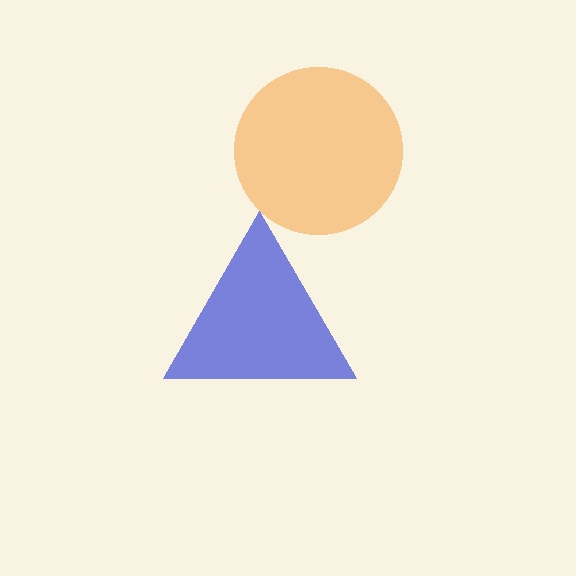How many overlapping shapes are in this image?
There are 2 overlapping shapes in the image.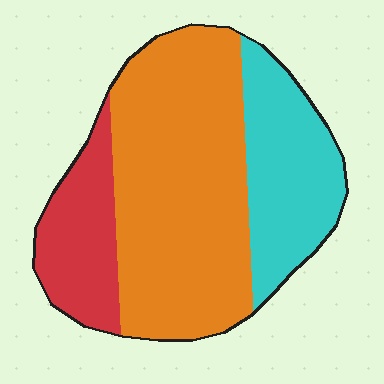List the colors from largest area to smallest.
From largest to smallest: orange, cyan, red.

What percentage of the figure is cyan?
Cyan covers about 25% of the figure.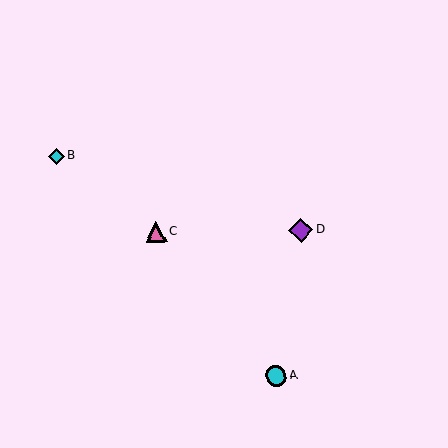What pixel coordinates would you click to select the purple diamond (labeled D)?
Click at (301, 230) to select the purple diamond D.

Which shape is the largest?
The purple diamond (labeled D) is the largest.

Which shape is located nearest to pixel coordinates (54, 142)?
The cyan diamond (labeled B) at (56, 156) is nearest to that location.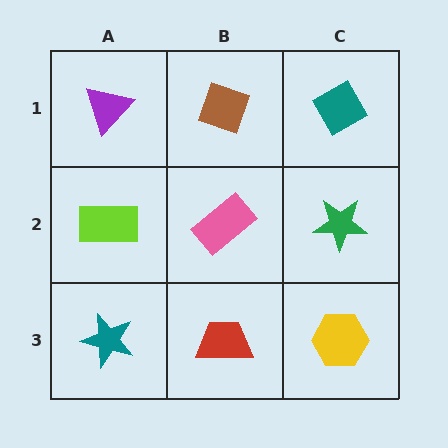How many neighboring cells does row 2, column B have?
4.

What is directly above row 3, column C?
A green star.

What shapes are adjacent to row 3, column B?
A pink rectangle (row 2, column B), a teal star (row 3, column A), a yellow hexagon (row 3, column C).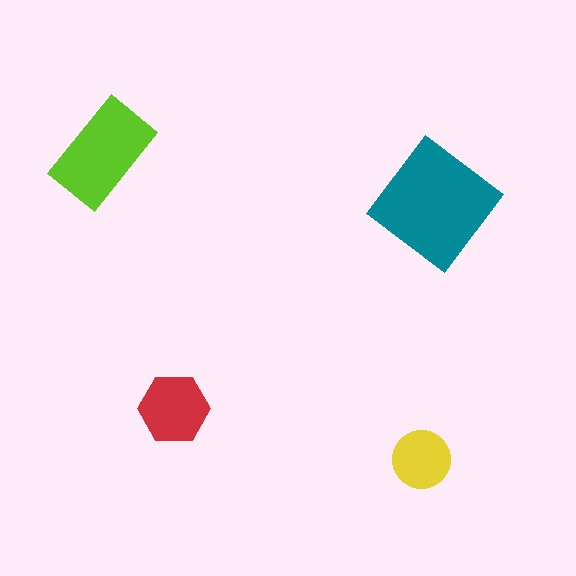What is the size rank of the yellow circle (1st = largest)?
4th.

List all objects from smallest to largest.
The yellow circle, the red hexagon, the lime rectangle, the teal diamond.